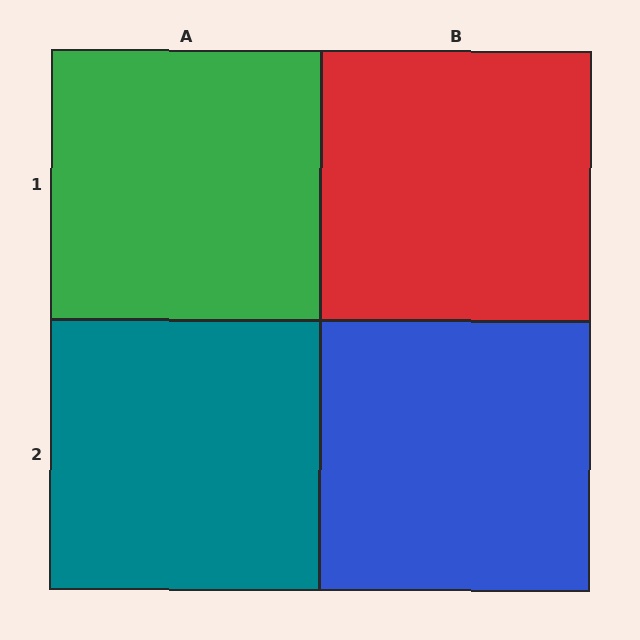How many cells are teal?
1 cell is teal.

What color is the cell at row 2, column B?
Blue.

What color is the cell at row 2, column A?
Teal.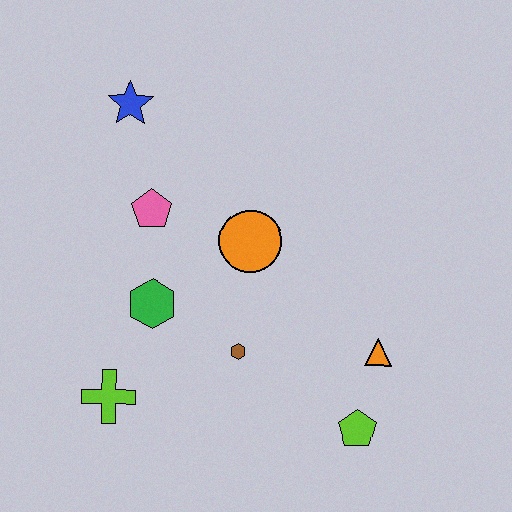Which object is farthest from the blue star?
The lime pentagon is farthest from the blue star.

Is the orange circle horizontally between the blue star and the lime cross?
No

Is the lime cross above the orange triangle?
No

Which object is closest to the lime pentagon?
The orange triangle is closest to the lime pentagon.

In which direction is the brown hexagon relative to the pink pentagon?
The brown hexagon is below the pink pentagon.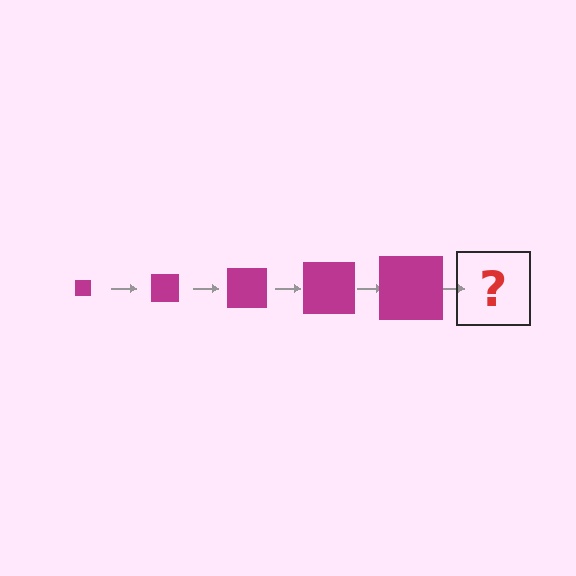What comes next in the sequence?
The next element should be a magenta square, larger than the previous one.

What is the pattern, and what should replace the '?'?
The pattern is that the square gets progressively larger each step. The '?' should be a magenta square, larger than the previous one.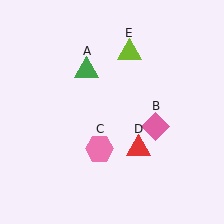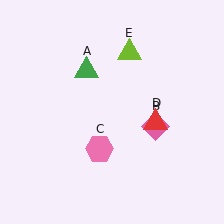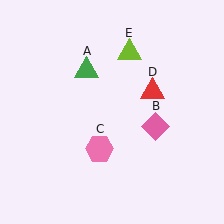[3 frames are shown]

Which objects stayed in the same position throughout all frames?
Green triangle (object A) and pink diamond (object B) and pink hexagon (object C) and lime triangle (object E) remained stationary.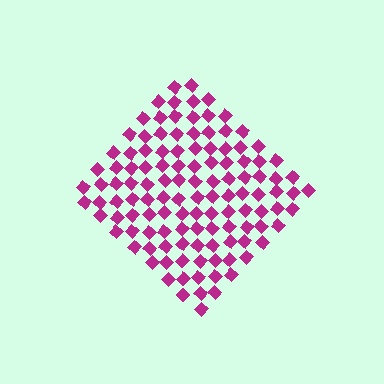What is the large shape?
The large shape is a diamond.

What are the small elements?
The small elements are diamonds.